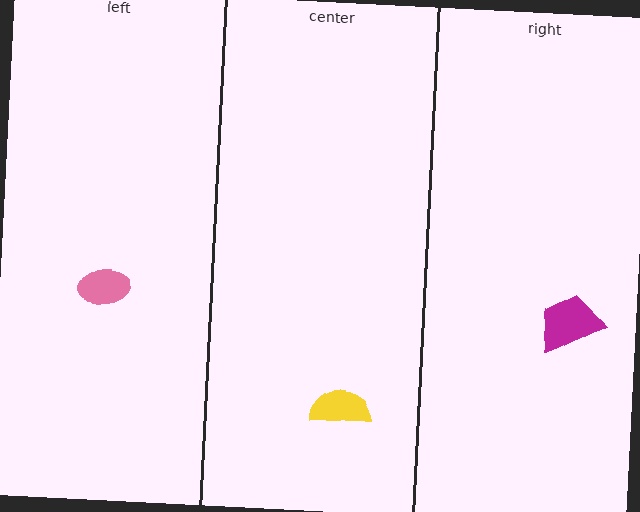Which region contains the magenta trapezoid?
The right region.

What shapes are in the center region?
The yellow semicircle.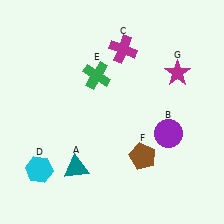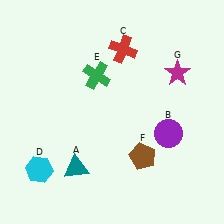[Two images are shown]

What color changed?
The cross (C) changed from magenta in Image 1 to red in Image 2.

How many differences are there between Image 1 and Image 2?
There is 1 difference between the two images.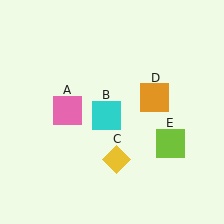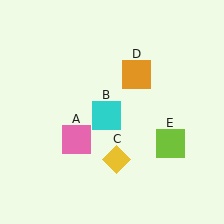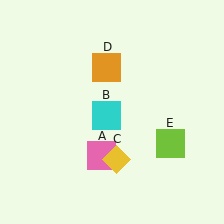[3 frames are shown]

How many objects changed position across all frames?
2 objects changed position: pink square (object A), orange square (object D).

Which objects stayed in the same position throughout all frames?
Cyan square (object B) and yellow diamond (object C) and lime square (object E) remained stationary.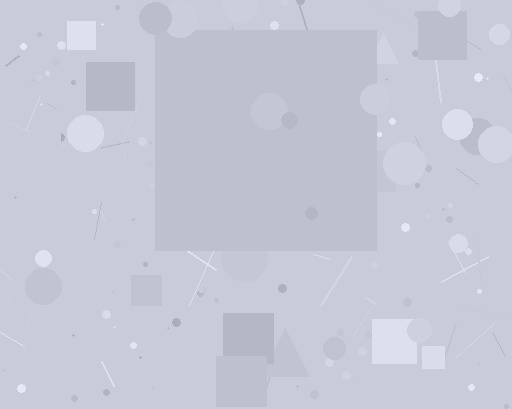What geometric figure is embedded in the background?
A square is embedded in the background.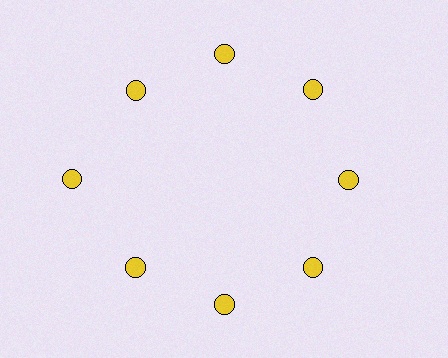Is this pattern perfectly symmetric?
No. The 8 yellow circles are arranged in a ring, but one element near the 9 o'clock position is pushed outward from the center, breaking the 8-fold rotational symmetry.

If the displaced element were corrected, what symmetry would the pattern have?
It would have 8-fold rotational symmetry — the pattern would map onto itself every 45 degrees.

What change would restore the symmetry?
The symmetry would be restored by moving it inward, back onto the ring so that all 8 circles sit at equal angles and equal distance from the center.